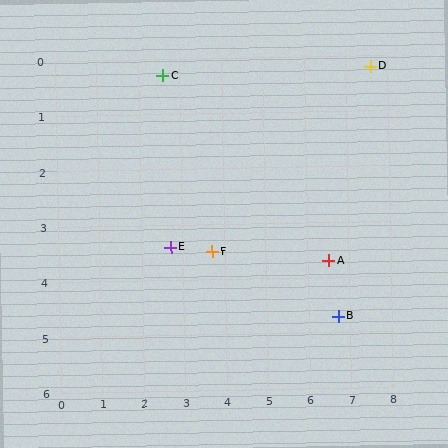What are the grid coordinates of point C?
Point C is at approximately (2.6, 0.3).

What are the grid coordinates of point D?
Point D is at approximately (7.6, 0.2).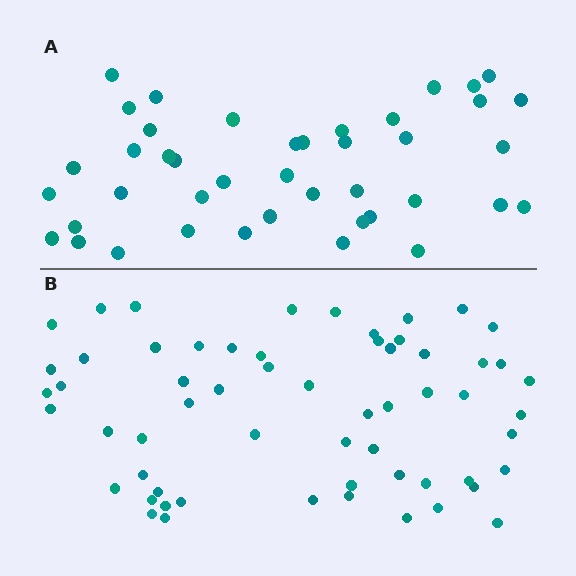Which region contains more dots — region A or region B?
Region B (the bottom region) has more dots.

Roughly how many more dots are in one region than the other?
Region B has approximately 20 more dots than region A.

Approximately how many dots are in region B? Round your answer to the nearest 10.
About 60 dots.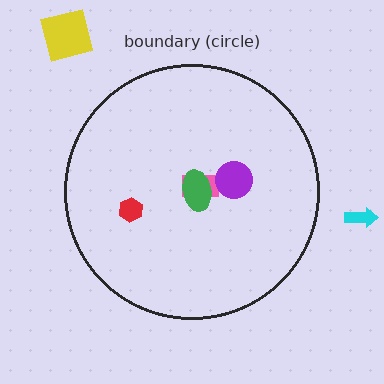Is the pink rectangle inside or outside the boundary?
Inside.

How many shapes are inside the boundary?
4 inside, 2 outside.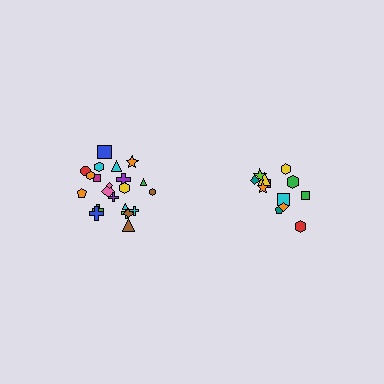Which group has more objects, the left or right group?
The left group.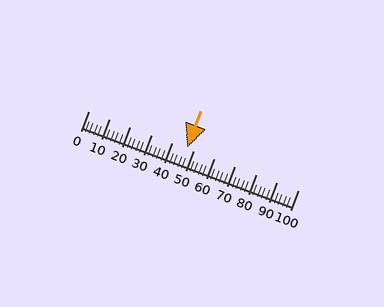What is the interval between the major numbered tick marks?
The major tick marks are spaced 10 units apart.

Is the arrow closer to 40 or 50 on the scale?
The arrow is closer to 50.